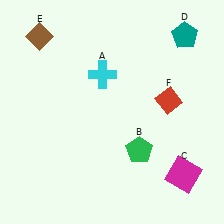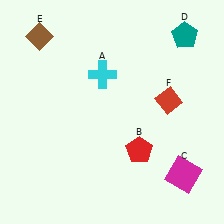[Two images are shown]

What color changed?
The pentagon (B) changed from green in Image 1 to red in Image 2.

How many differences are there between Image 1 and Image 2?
There is 1 difference between the two images.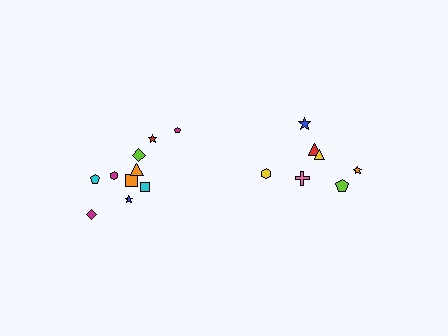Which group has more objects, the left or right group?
The left group.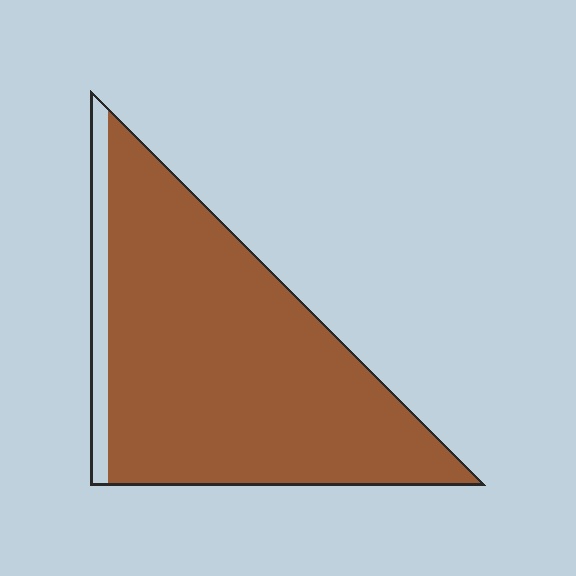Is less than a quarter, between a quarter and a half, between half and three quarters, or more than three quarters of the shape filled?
More than three quarters.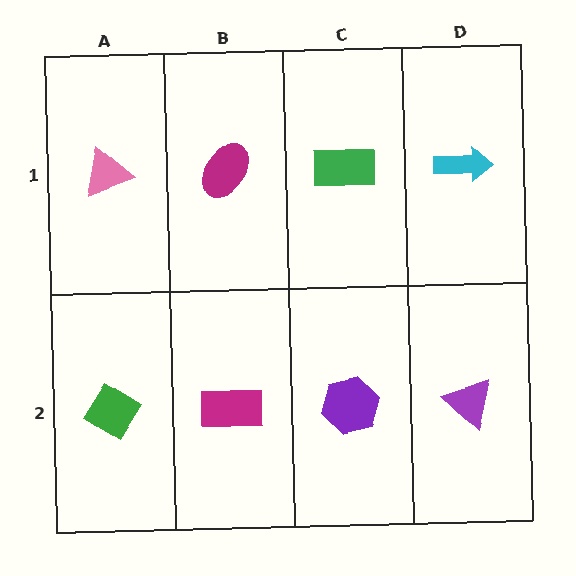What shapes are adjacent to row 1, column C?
A purple hexagon (row 2, column C), a magenta ellipse (row 1, column B), a cyan arrow (row 1, column D).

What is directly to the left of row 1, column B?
A pink triangle.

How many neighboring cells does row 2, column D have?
2.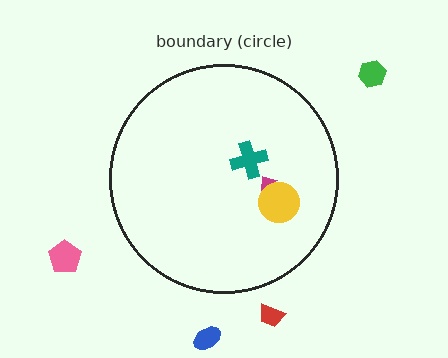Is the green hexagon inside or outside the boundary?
Outside.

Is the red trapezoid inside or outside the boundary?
Outside.